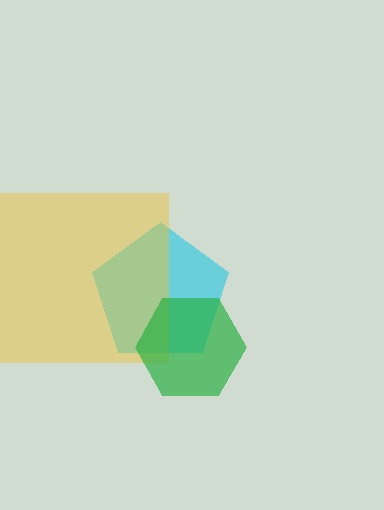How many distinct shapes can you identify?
There are 3 distinct shapes: a cyan pentagon, a yellow square, a green hexagon.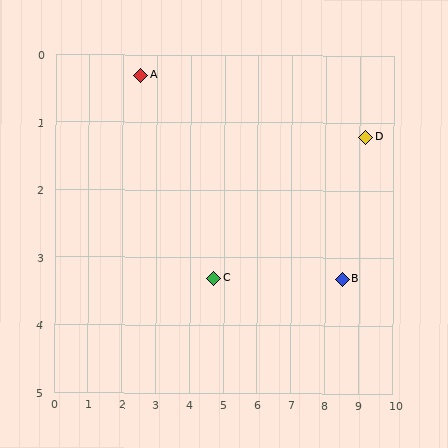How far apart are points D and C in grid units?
Points D and C are about 5.0 grid units apart.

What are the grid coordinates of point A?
Point A is at approximately (2.5, 0.3).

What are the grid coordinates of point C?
Point C is at approximately (4.7, 3.3).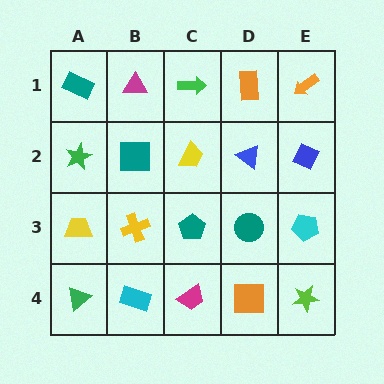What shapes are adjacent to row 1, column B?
A teal square (row 2, column B), a teal rectangle (row 1, column A), a green arrow (row 1, column C).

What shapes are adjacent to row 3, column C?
A yellow trapezoid (row 2, column C), a magenta trapezoid (row 4, column C), a yellow cross (row 3, column B), a teal circle (row 3, column D).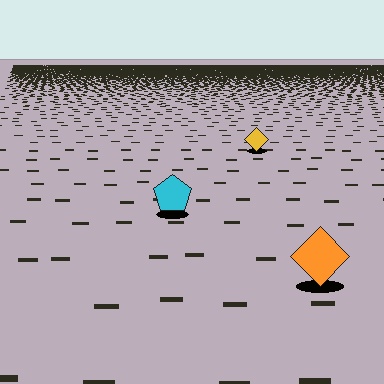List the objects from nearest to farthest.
From nearest to farthest: the orange diamond, the cyan pentagon, the yellow diamond.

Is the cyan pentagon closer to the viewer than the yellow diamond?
Yes. The cyan pentagon is closer — you can tell from the texture gradient: the ground texture is coarser near it.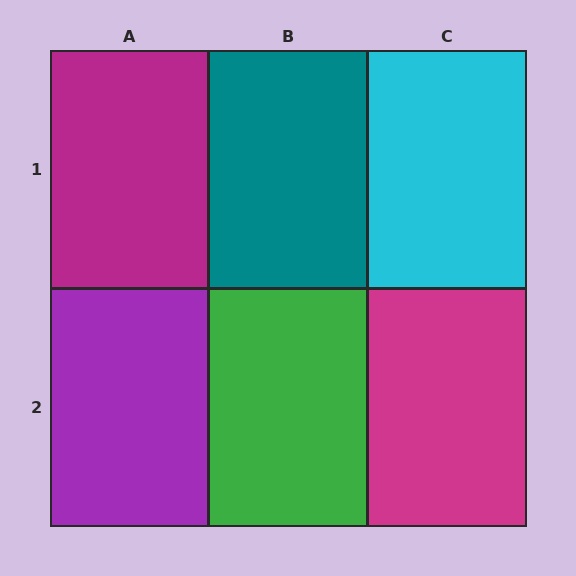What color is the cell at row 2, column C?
Magenta.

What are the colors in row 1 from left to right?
Magenta, teal, cyan.